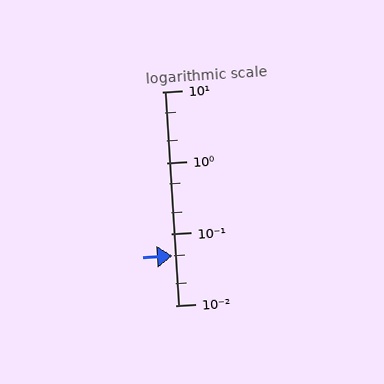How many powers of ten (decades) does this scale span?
The scale spans 3 decades, from 0.01 to 10.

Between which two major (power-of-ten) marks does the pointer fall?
The pointer is between 0.01 and 0.1.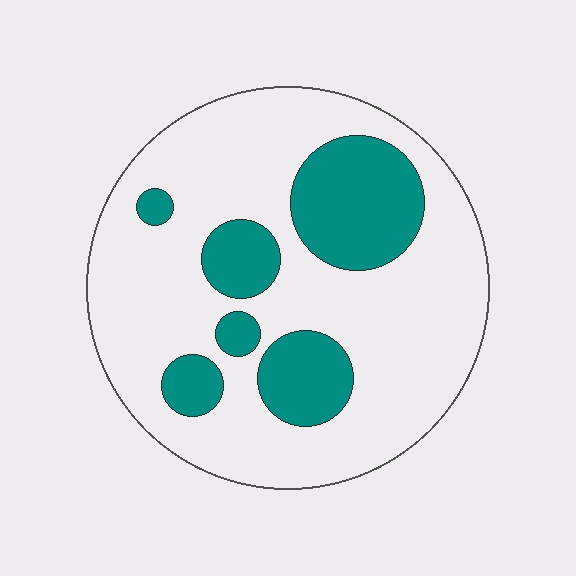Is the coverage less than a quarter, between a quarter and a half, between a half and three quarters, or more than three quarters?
Between a quarter and a half.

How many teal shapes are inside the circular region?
6.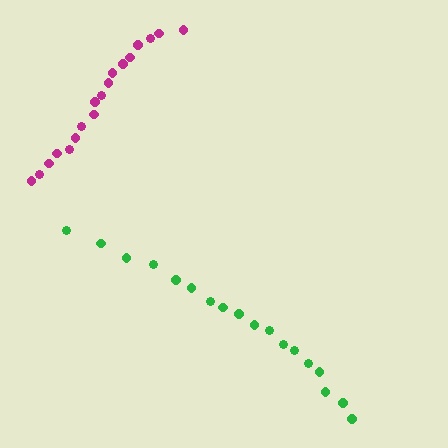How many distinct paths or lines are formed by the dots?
There are 2 distinct paths.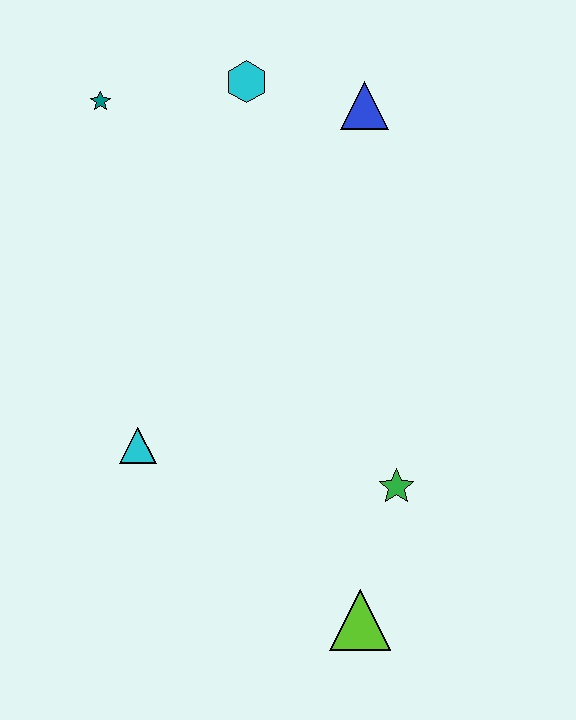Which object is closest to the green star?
The lime triangle is closest to the green star.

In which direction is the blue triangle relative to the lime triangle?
The blue triangle is above the lime triangle.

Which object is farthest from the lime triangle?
The teal star is farthest from the lime triangle.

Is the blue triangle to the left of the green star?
Yes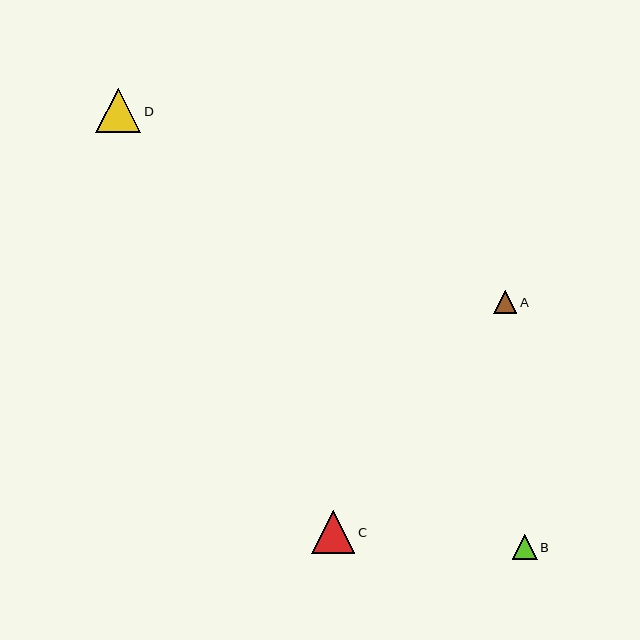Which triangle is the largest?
Triangle D is the largest with a size of approximately 45 pixels.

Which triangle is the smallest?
Triangle A is the smallest with a size of approximately 24 pixels.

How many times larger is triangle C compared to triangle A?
Triangle C is approximately 1.8 times the size of triangle A.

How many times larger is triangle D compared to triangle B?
Triangle D is approximately 1.8 times the size of triangle B.